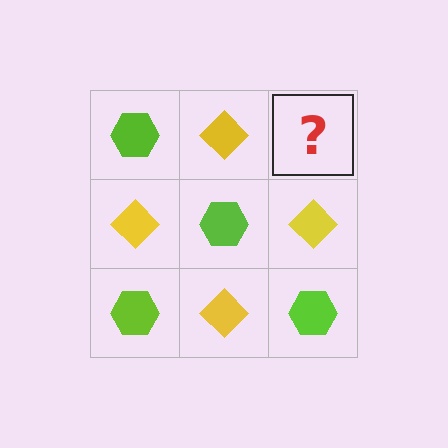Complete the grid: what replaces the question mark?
The question mark should be replaced with a lime hexagon.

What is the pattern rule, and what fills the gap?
The rule is that it alternates lime hexagon and yellow diamond in a checkerboard pattern. The gap should be filled with a lime hexagon.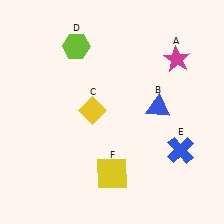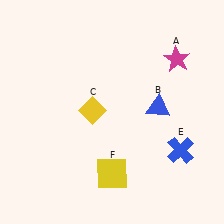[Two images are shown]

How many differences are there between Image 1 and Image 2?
There is 1 difference between the two images.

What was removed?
The lime hexagon (D) was removed in Image 2.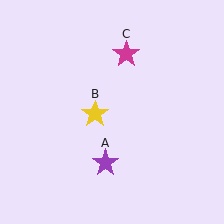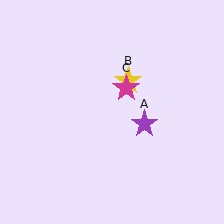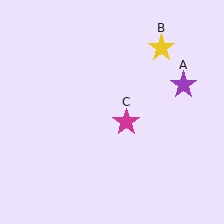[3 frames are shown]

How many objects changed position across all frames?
3 objects changed position: purple star (object A), yellow star (object B), magenta star (object C).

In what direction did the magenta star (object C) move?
The magenta star (object C) moved down.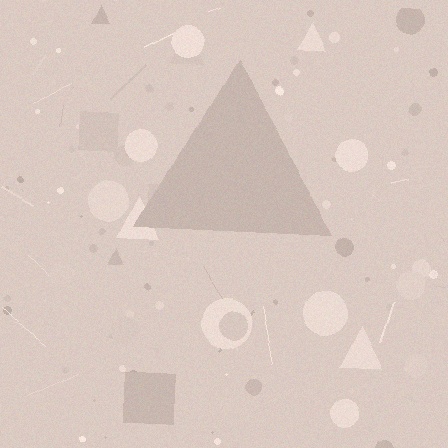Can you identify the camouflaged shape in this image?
The camouflaged shape is a triangle.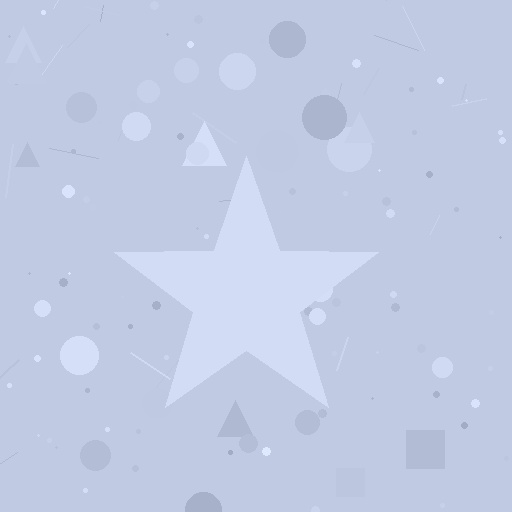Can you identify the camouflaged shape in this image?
The camouflaged shape is a star.